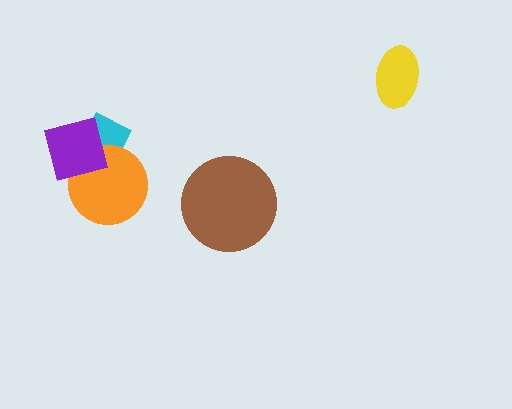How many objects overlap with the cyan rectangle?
2 objects overlap with the cyan rectangle.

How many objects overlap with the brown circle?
0 objects overlap with the brown circle.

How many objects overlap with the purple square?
2 objects overlap with the purple square.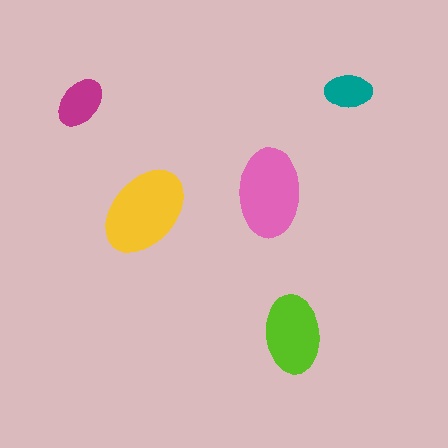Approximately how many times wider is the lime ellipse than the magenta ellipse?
About 1.5 times wider.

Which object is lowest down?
The lime ellipse is bottommost.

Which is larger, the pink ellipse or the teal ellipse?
The pink one.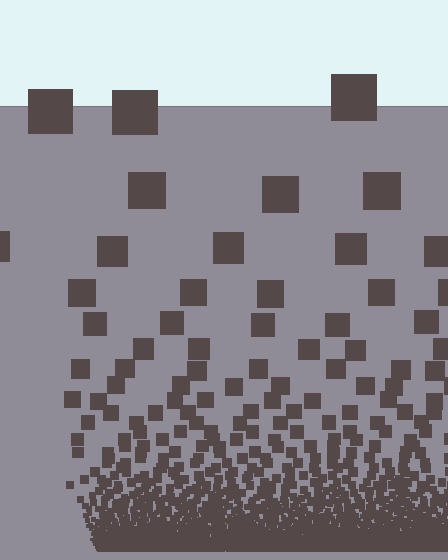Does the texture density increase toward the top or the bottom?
Density increases toward the bottom.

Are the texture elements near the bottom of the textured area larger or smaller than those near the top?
Smaller. The gradient is inverted — elements near the bottom are smaller and denser.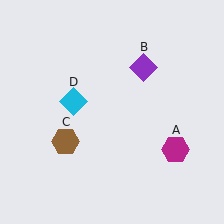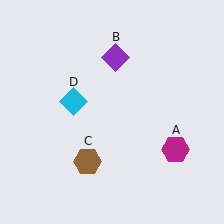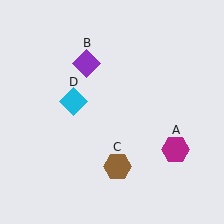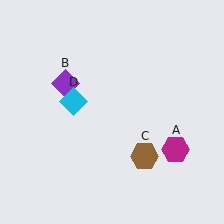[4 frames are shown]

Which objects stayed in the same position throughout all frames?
Magenta hexagon (object A) and cyan diamond (object D) remained stationary.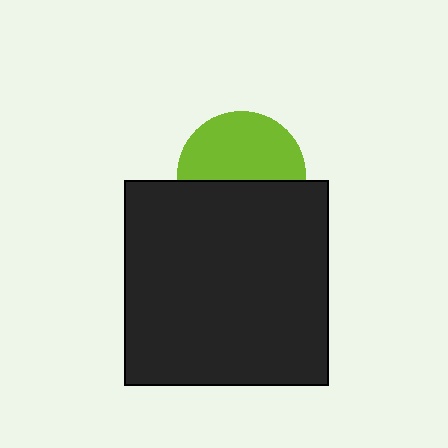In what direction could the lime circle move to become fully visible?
The lime circle could move up. That would shift it out from behind the black square entirely.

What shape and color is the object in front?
The object in front is a black square.